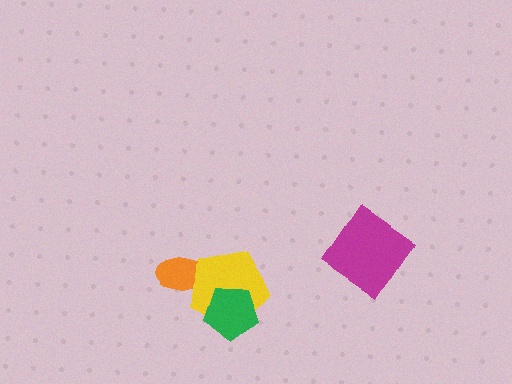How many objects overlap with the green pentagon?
1 object overlaps with the green pentagon.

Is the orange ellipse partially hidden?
Yes, it is partially covered by another shape.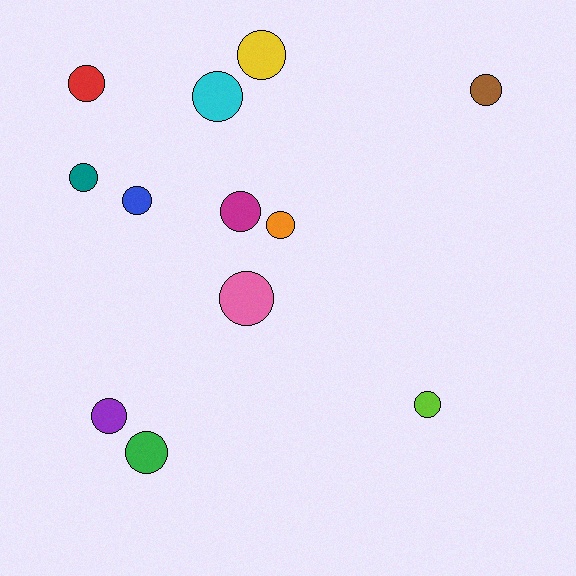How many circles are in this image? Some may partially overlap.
There are 12 circles.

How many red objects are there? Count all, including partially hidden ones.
There is 1 red object.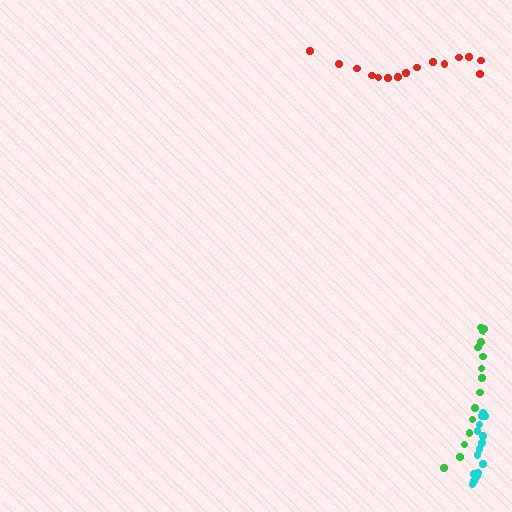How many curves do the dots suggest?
There are 3 distinct paths.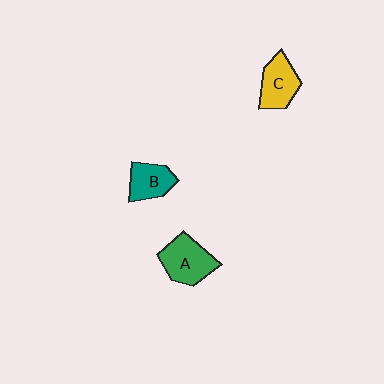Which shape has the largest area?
Shape A (green).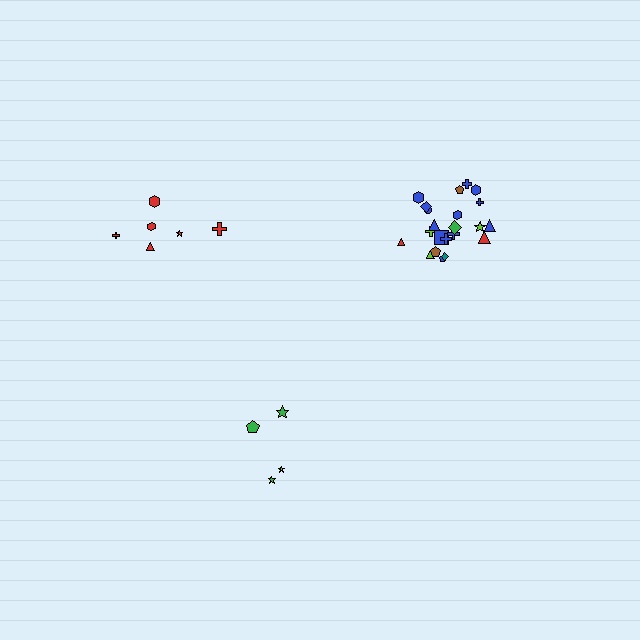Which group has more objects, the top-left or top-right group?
The top-right group.